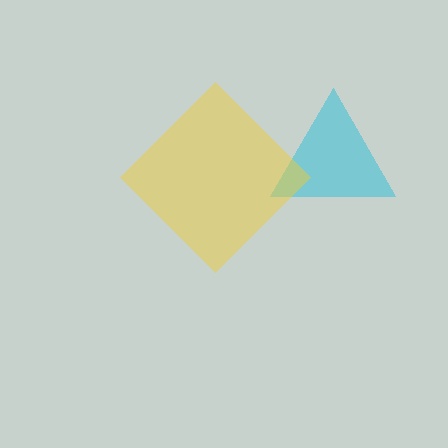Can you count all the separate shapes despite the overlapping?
Yes, there are 2 separate shapes.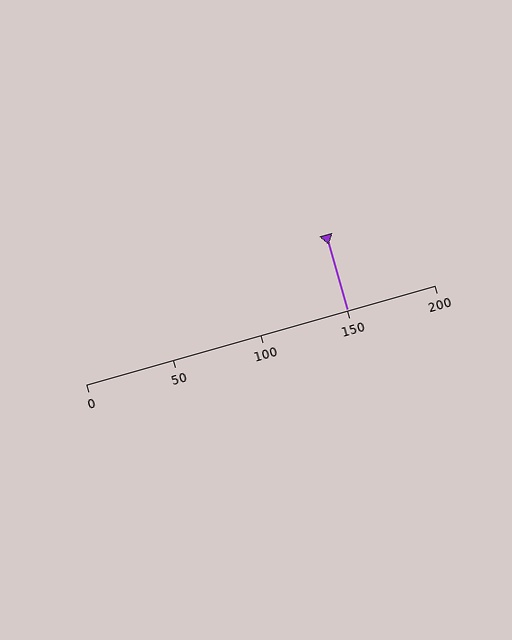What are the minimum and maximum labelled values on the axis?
The axis runs from 0 to 200.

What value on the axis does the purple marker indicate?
The marker indicates approximately 150.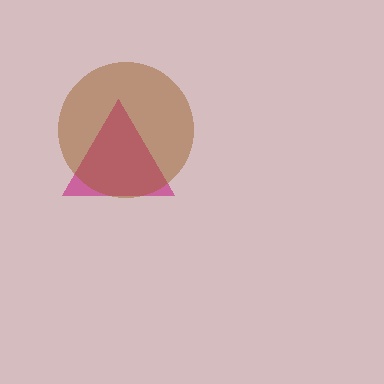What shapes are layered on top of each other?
The layered shapes are: a magenta triangle, a brown circle.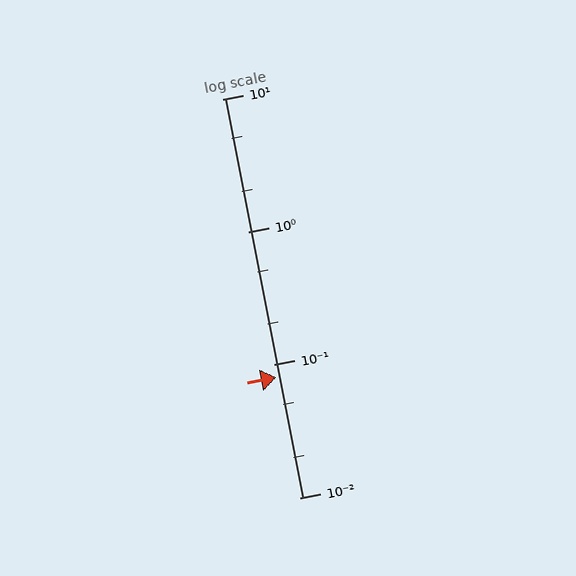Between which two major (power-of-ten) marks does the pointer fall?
The pointer is between 0.01 and 0.1.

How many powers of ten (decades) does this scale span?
The scale spans 3 decades, from 0.01 to 10.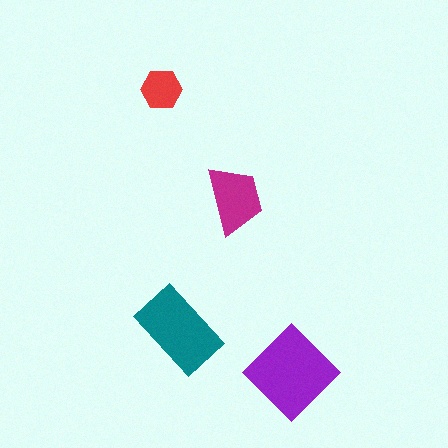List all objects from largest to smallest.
The purple diamond, the teal rectangle, the magenta trapezoid, the red hexagon.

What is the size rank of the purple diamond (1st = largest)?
1st.